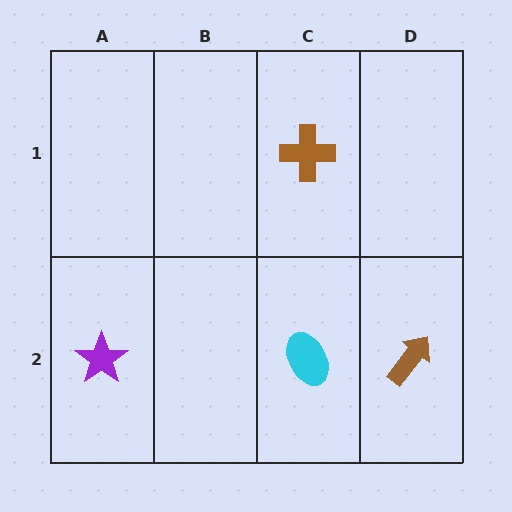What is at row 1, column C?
A brown cross.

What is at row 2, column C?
A cyan ellipse.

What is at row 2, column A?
A purple star.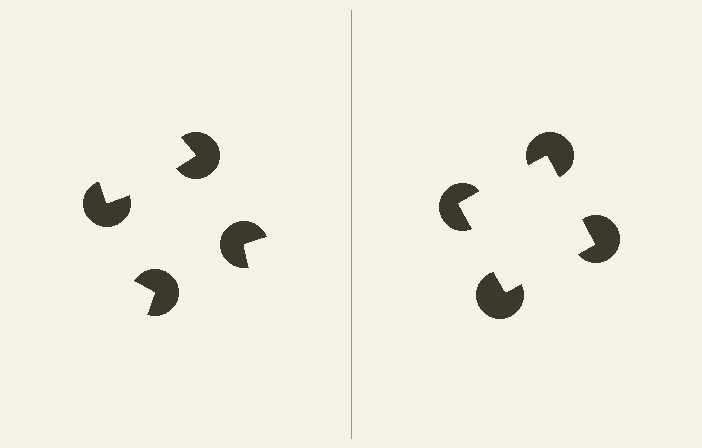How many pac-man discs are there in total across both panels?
8 — 4 on each side.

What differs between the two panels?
The pac-man discs are positioned identically on both sides; only the wedge orientations differ. On the right they align to a square; on the left they are misaligned.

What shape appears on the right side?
An illusory square.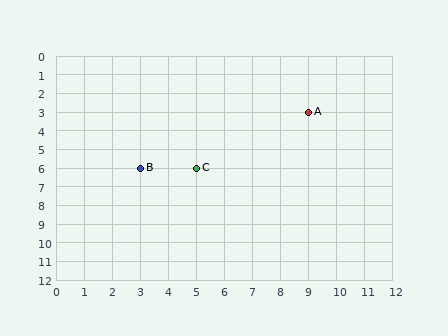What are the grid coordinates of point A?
Point A is at grid coordinates (9, 3).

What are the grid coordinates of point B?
Point B is at grid coordinates (3, 6).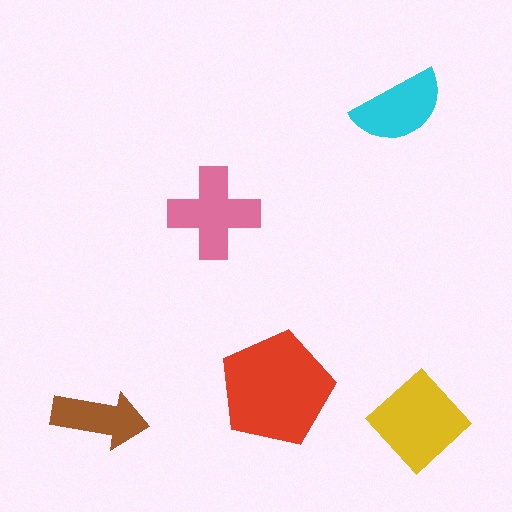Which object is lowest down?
The yellow diamond is bottommost.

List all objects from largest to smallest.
The red pentagon, the yellow diamond, the pink cross, the cyan semicircle, the brown arrow.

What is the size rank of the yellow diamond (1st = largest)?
2nd.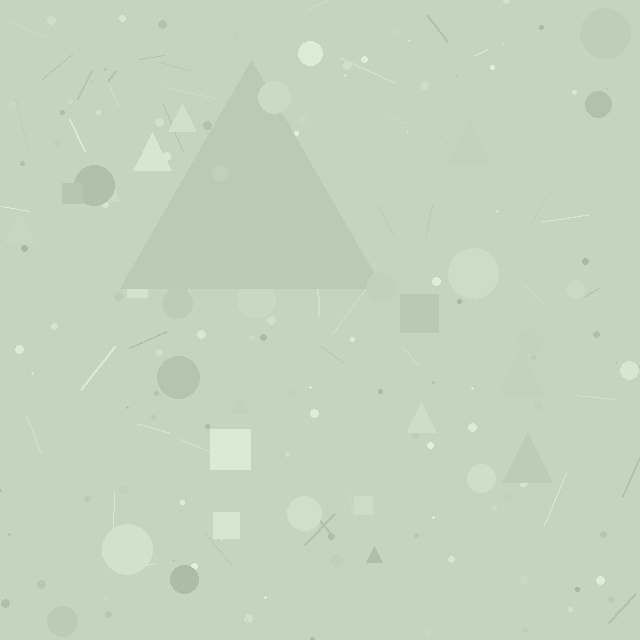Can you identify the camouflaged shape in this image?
The camouflaged shape is a triangle.